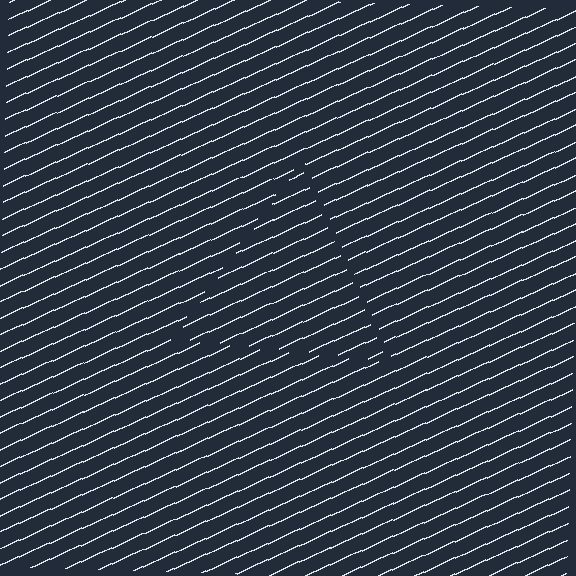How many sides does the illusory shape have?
3 sides — the line-ends trace a triangle.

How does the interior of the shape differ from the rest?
The interior of the shape contains the same grating, shifted by half a period — the contour is defined by the phase discontinuity where line-ends from the inner and outer gratings abut.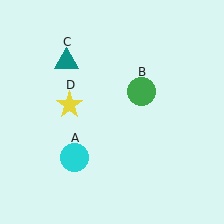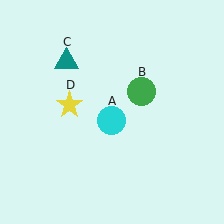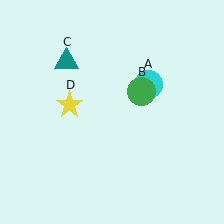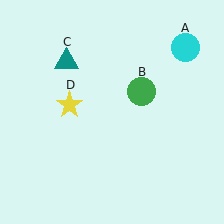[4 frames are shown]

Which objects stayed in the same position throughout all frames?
Green circle (object B) and teal triangle (object C) and yellow star (object D) remained stationary.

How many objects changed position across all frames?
1 object changed position: cyan circle (object A).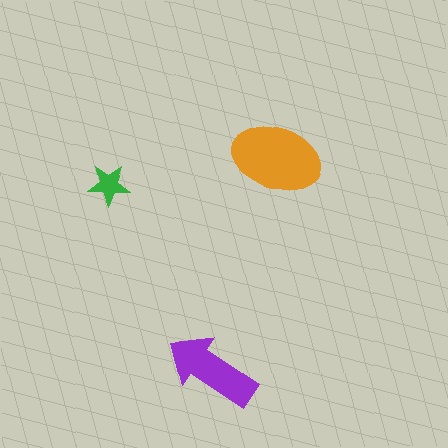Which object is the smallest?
The green star.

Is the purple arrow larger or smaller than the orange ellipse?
Smaller.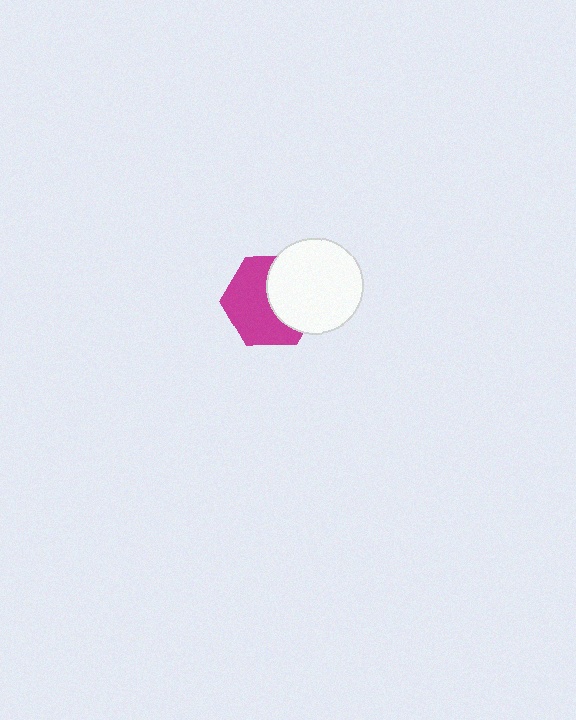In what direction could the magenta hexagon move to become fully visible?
The magenta hexagon could move left. That would shift it out from behind the white circle entirely.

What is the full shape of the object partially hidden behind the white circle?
The partially hidden object is a magenta hexagon.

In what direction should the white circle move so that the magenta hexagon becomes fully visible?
The white circle should move right. That is the shortest direction to clear the overlap and leave the magenta hexagon fully visible.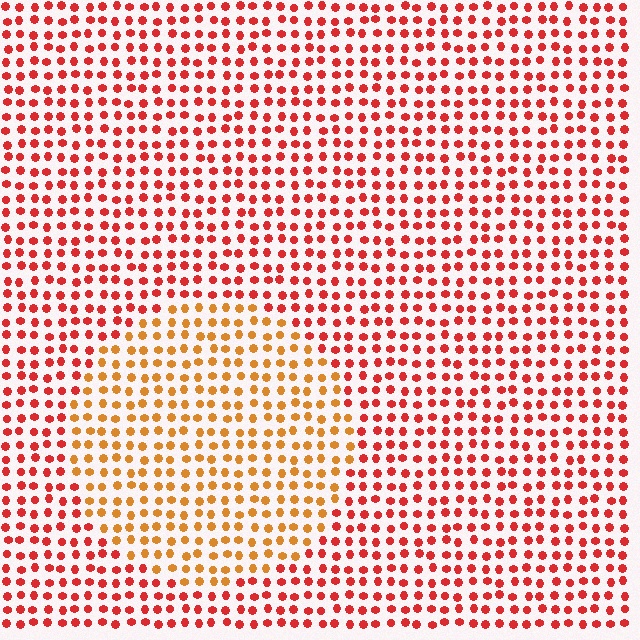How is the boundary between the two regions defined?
The boundary is defined purely by a slight shift in hue (about 34 degrees). Spacing, size, and orientation are identical on both sides.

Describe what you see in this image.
The image is filled with small red elements in a uniform arrangement. A circle-shaped region is visible where the elements are tinted to a slightly different hue, forming a subtle color boundary.